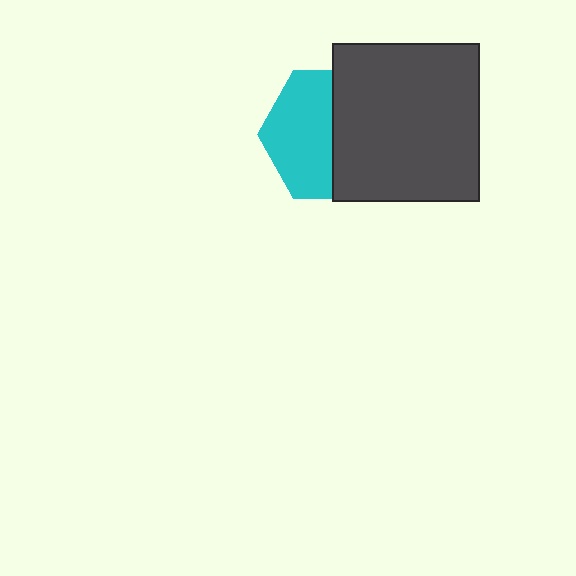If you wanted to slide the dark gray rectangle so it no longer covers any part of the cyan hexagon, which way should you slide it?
Slide it right — that is the most direct way to separate the two shapes.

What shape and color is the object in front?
The object in front is a dark gray rectangle.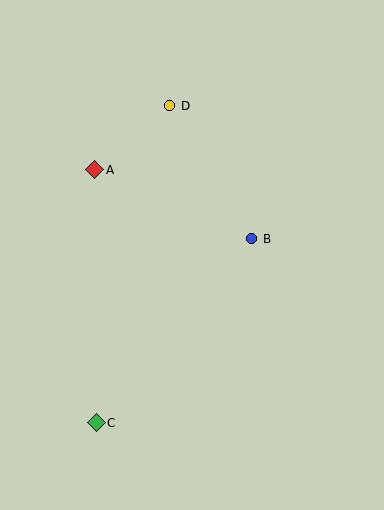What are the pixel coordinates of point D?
Point D is at (170, 106).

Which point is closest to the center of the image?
Point B at (252, 239) is closest to the center.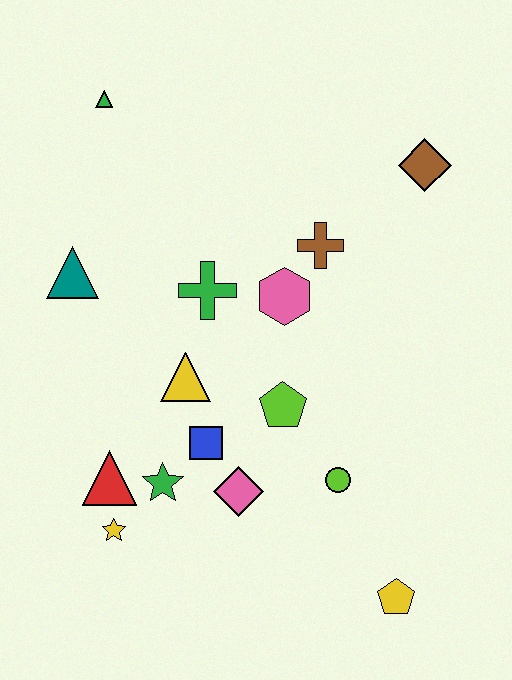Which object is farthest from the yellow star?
The brown diamond is farthest from the yellow star.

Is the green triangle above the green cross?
Yes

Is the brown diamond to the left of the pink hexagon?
No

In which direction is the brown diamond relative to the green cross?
The brown diamond is to the right of the green cross.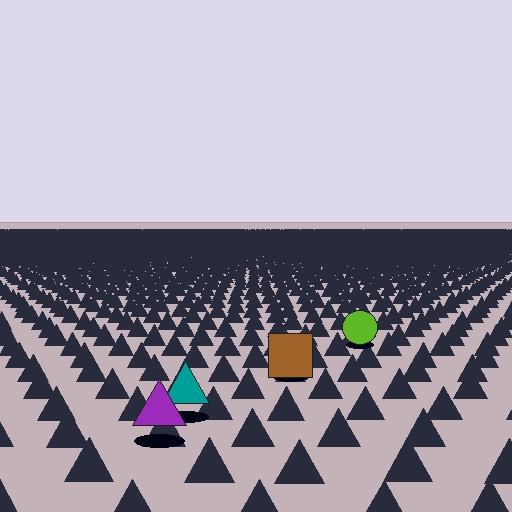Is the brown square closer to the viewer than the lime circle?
Yes. The brown square is closer — you can tell from the texture gradient: the ground texture is coarser near it.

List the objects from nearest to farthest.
From nearest to farthest: the purple triangle, the teal triangle, the brown square, the lime circle.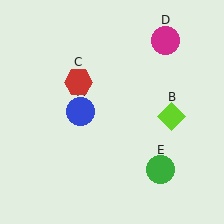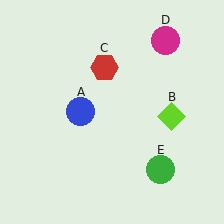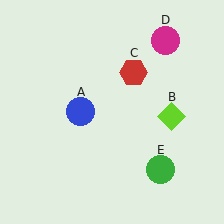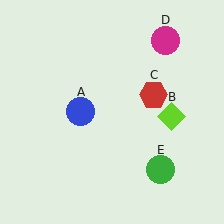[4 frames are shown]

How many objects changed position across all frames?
1 object changed position: red hexagon (object C).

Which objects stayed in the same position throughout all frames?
Blue circle (object A) and lime diamond (object B) and magenta circle (object D) and green circle (object E) remained stationary.